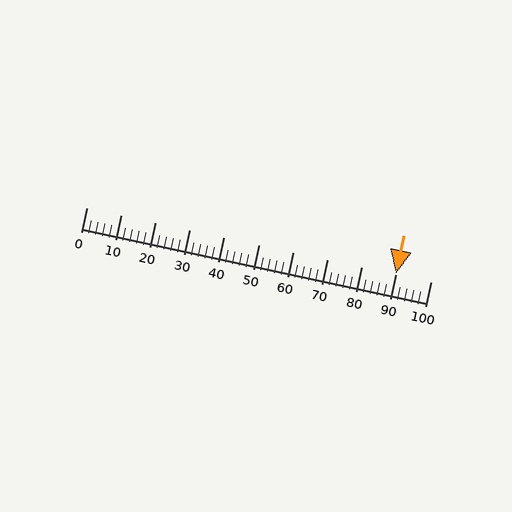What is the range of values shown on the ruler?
The ruler shows values from 0 to 100.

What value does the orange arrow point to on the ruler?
The orange arrow points to approximately 90.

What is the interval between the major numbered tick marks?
The major tick marks are spaced 10 units apart.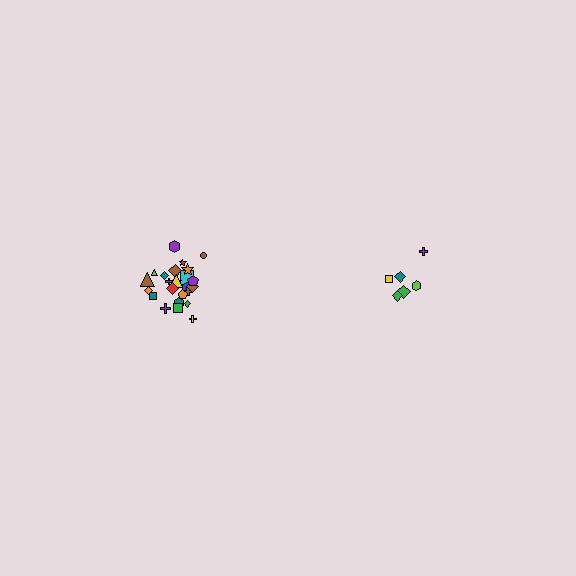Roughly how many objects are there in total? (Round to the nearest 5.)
Roughly 30 objects in total.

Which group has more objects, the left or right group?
The left group.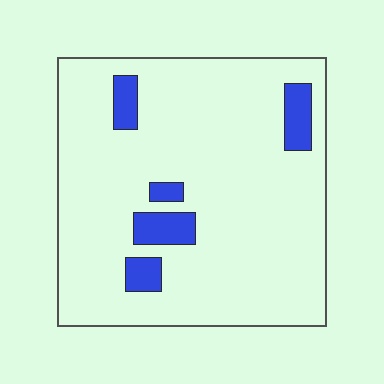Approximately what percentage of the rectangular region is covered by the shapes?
Approximately 10%.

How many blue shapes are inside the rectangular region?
5.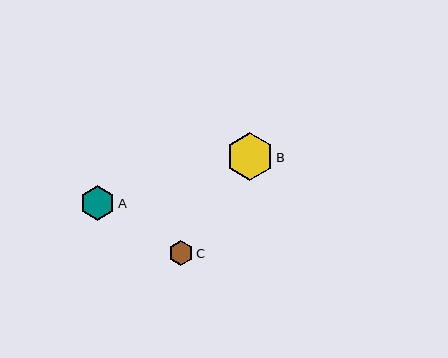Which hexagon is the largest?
Hexagon B is the largest with a size of approximately 48 pixels.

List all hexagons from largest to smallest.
From largest to smallest: B, A, C.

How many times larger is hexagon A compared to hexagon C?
Hexagon A is approximately 1.4 times the size of hexagon C.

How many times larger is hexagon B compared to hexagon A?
Hexagon B is approximately 1.4 times the size of hexagon A.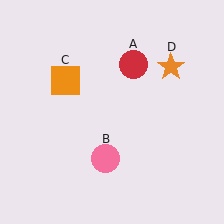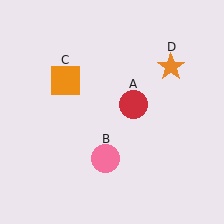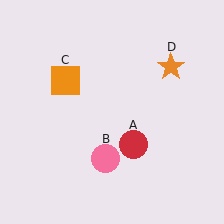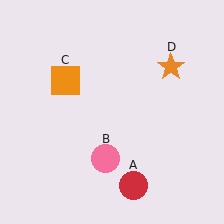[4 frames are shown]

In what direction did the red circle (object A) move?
The red circle (object A) moved down.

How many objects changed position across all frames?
1 object changed position: red circle (object A).